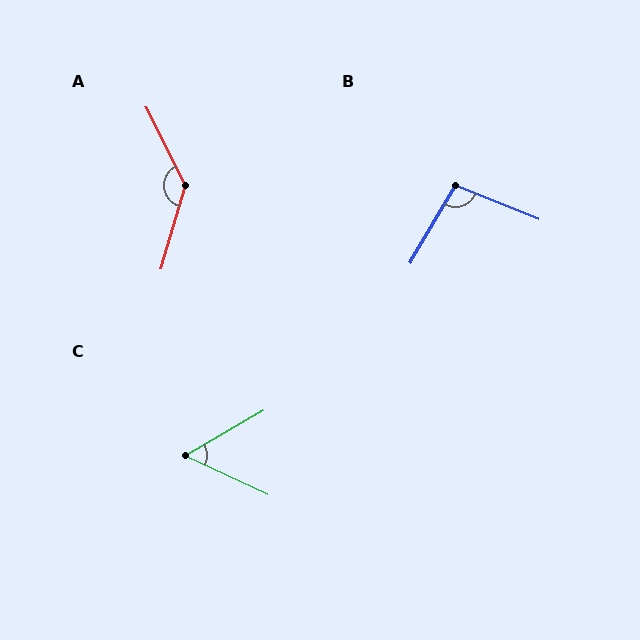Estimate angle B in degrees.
Approximately 99 degrees.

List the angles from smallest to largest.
C (55°), B (99°), A (137°).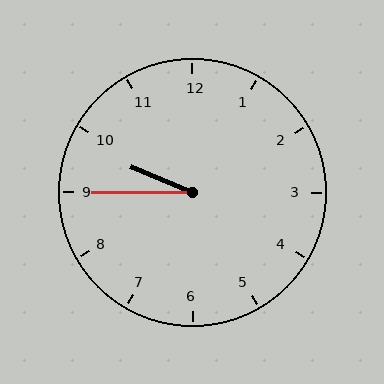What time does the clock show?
9:45.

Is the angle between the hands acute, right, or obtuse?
It is acute.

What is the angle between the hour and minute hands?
Approximately 22 degrees.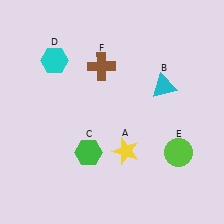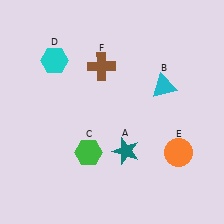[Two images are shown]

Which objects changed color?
A changed from yellow to teal. E changed from lime to orange.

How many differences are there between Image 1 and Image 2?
There are 2 differences between the two images.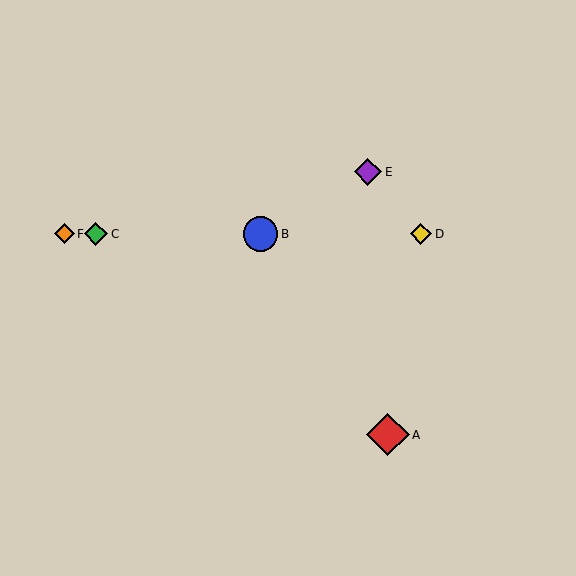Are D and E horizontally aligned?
No, D is at y≈234 and E is at y≈172.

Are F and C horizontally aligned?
Yes, both are at y≈234.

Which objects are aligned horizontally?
Objects B, C, D, F are aligned horizontally.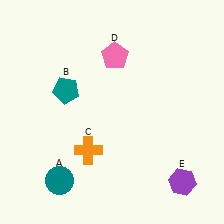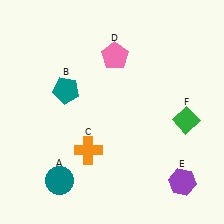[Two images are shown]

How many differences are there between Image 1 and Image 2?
There is 1 difference between the two images.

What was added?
A green diamond (F) was added in Image 2.